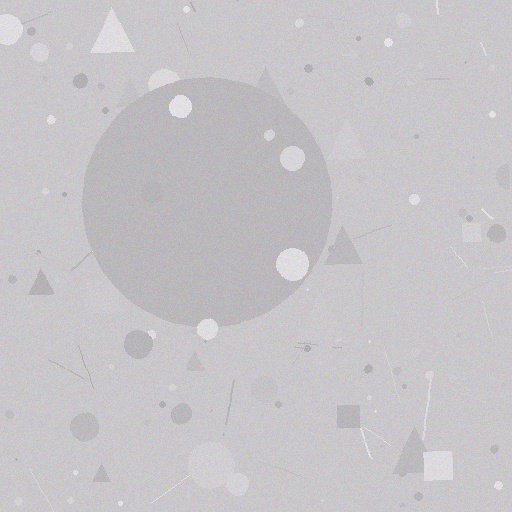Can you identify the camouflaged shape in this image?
The camouflaged shape is a circle.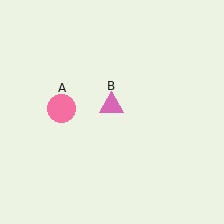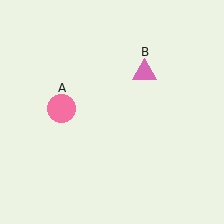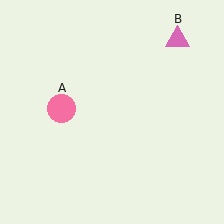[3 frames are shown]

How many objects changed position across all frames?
1 object changed position: pink triangle (object B).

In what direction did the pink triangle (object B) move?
The pink triangle (object B) moved up and to the right.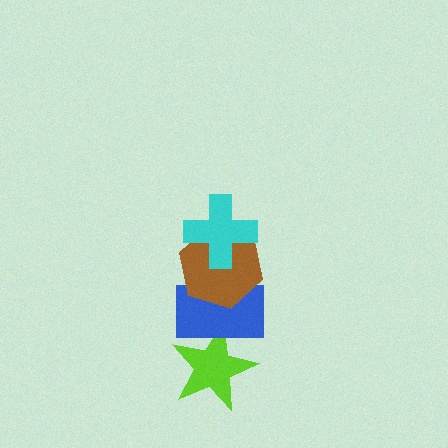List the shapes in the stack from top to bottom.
From top to bottom: the cyan cross, the brown hexagon, the blue rectangle, the lime star.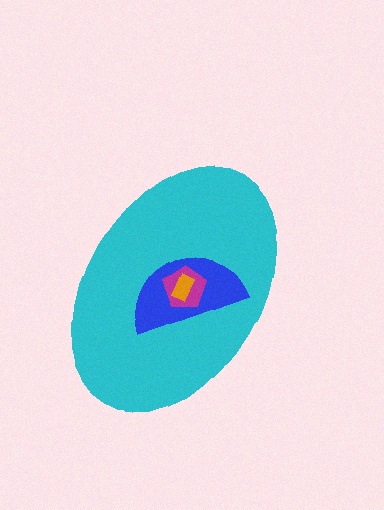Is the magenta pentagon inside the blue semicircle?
Yes.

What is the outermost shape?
The cyan ellipse.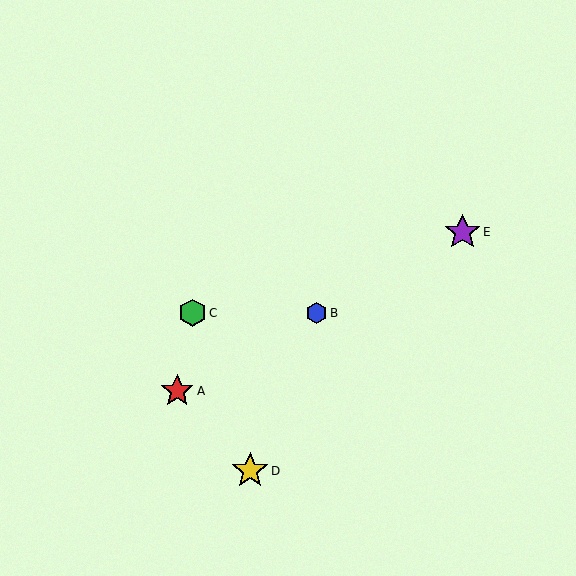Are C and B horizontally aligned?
Yes, both are at y≈313.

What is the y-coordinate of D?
Object D is at y≈471.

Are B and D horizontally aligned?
No, B is at y≈313 and D is at y≈471.